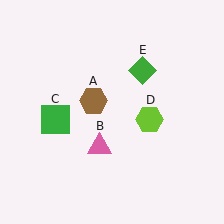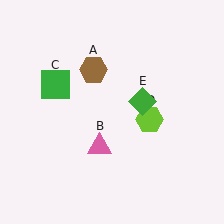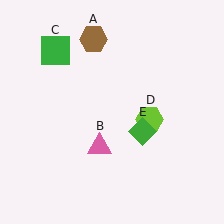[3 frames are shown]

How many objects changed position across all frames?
3 objects changed position: brown hexagon (object A), green square (object C), green diamond (object E).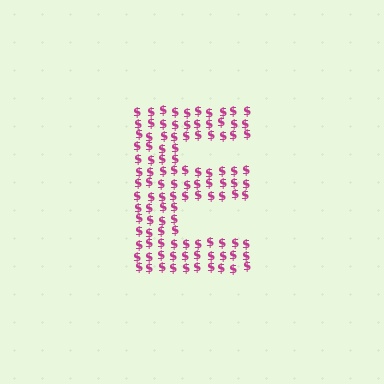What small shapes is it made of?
It is made of small dollar signs.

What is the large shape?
The large shape is the letter E.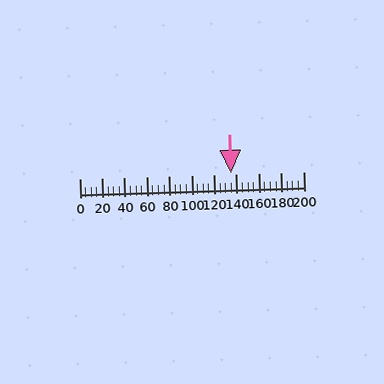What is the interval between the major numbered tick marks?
The major tick marks are spaced 20 units apart.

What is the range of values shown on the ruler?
The ruler shows values from 0 to 200.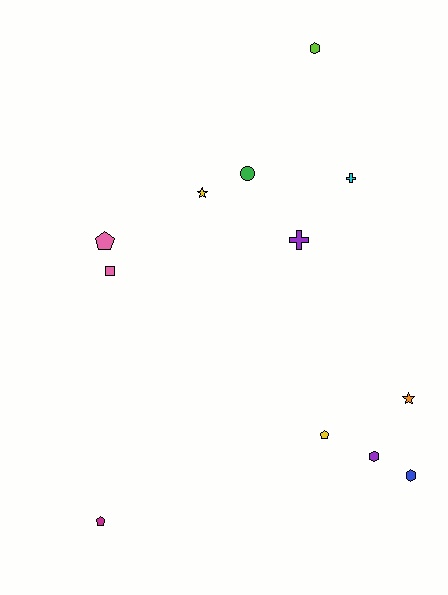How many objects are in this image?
There are 12 objects.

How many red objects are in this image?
There are no red objects.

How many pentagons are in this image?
There are 3 pentagons.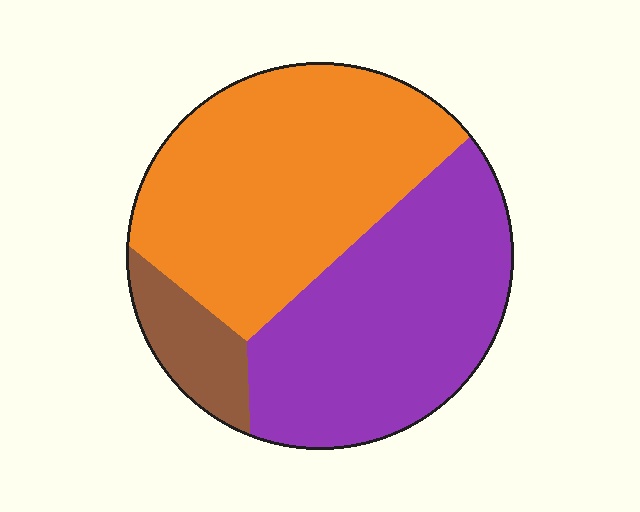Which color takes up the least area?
Brown, at roughly 10%.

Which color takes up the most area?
Orange, at roughly 45%.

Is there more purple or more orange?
Orange.